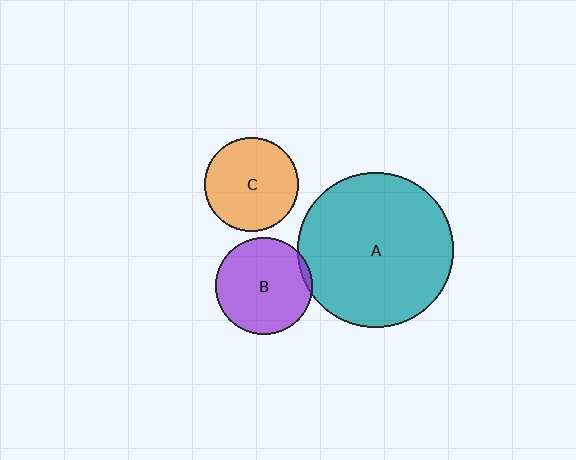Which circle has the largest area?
Circle A (teal).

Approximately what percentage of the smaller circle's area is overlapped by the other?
Approximately 5%.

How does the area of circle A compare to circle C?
Approximately 2.7 times.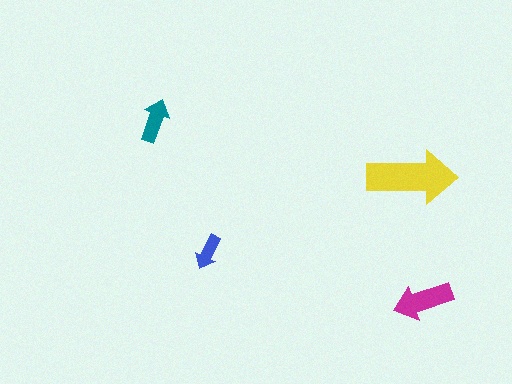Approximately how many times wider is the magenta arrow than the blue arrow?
About 1.5 times wider.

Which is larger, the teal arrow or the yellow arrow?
The yellow one.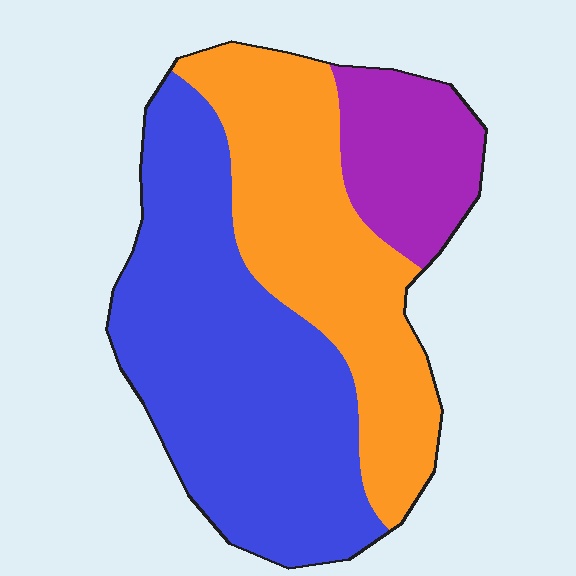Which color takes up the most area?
Blue, at roughly 50%.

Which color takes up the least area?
Purple, at roughly 15%.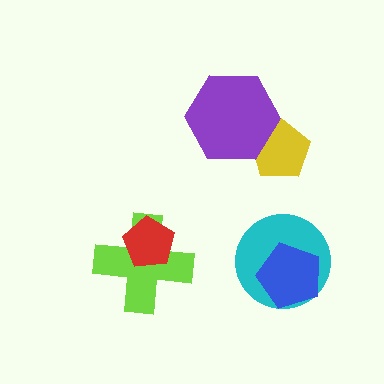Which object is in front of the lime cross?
The red pentagon is in front of the lime cross.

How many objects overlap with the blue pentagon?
1 object overlaps with the blue pentagon.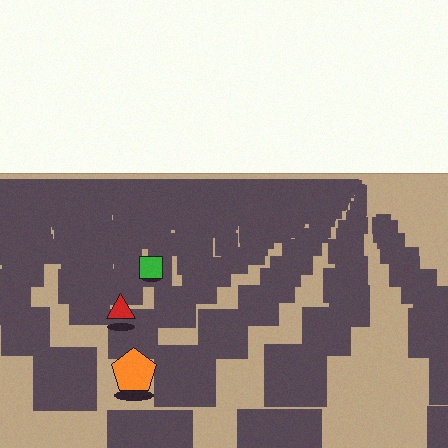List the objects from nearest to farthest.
From nearest to farthest: the orange pentagon, the red triangle, the green square.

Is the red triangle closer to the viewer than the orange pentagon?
No. The orange pentagon is closer — you can tell from the texture gradient: the ground texture is coarser near it.